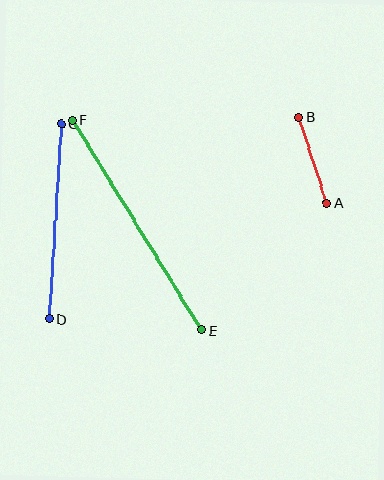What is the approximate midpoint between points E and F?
The midpoint is at approximately (137, 225) pixels.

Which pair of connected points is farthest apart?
Points E and F are farthest apart.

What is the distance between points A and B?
The distance is approximately 90 pixels.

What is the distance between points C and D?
The distance is approximately 196 pixels.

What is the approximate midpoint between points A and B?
The midpoint is at approximately (313, 160) pixels.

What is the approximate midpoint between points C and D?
The midpoint is at approximately (55, 221) pixels.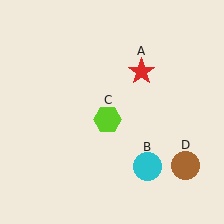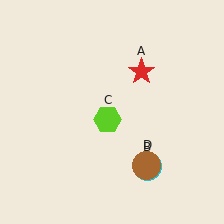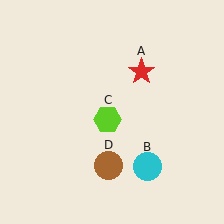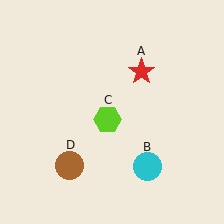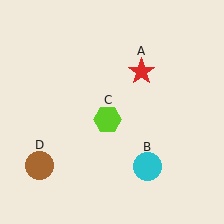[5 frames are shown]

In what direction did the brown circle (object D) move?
The brown circle (object D) moved left.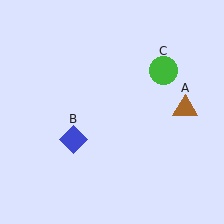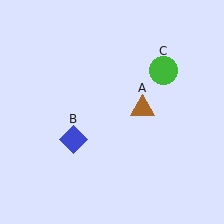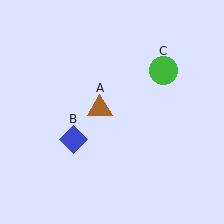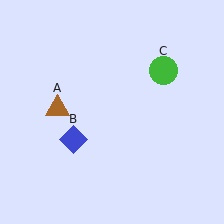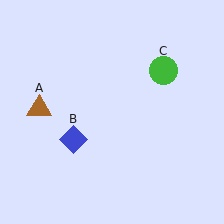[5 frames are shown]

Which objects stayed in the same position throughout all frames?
Blue diamond (object B) and green circle (object C) remained stationary.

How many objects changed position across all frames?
1 object changed position: brown triangle (object A).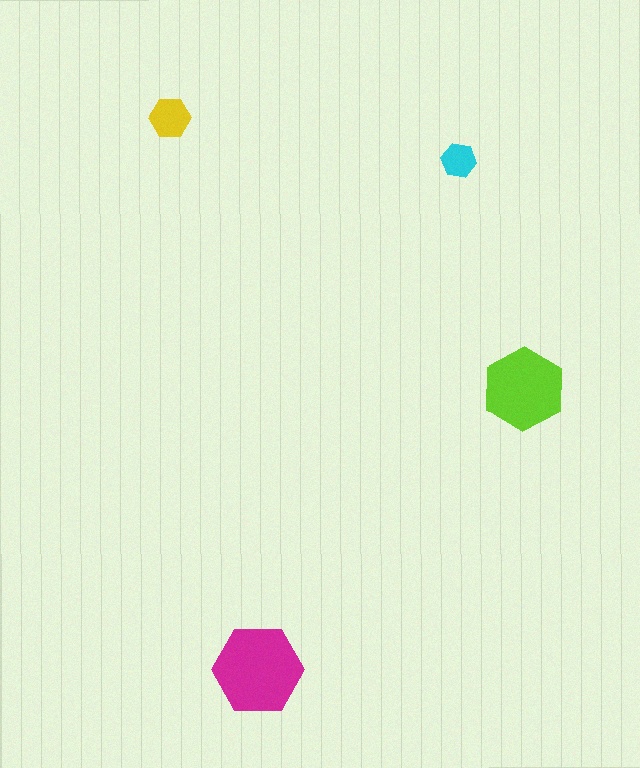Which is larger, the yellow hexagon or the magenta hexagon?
The magenta one.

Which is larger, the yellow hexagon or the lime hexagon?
The lime one.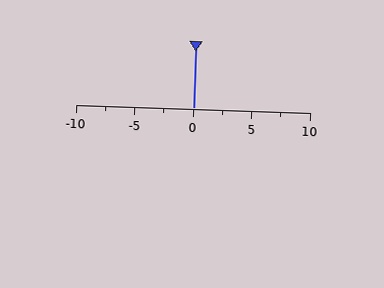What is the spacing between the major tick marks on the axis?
The major ticks are spaced 5 apart.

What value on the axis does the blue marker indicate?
The marker indicates approximately 0.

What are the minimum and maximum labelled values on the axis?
The axis runs from -10 to 10.